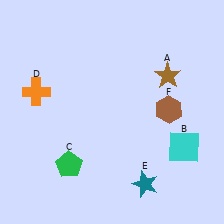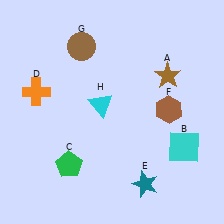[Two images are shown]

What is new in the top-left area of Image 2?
A cyan triangle (H) was added in the top-left area of Image 2.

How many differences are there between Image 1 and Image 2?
There are 2 differences between the two images.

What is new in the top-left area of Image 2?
A brown circle (G) was added in the top-left area of Image 2.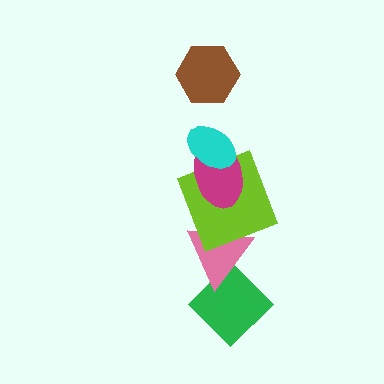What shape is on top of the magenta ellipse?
The cyan ellipse is on top of the magenta ellipse.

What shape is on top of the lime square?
The magenta ellipse is on top of the lime square.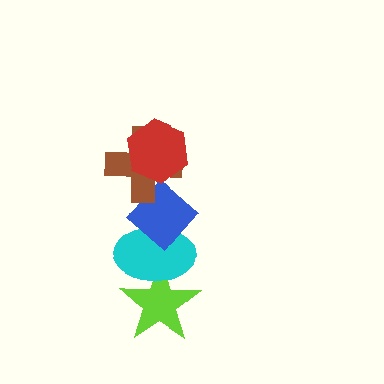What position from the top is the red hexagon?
The red hexagon is 1st from the top.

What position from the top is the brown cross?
The brown cross is 2nd from the top.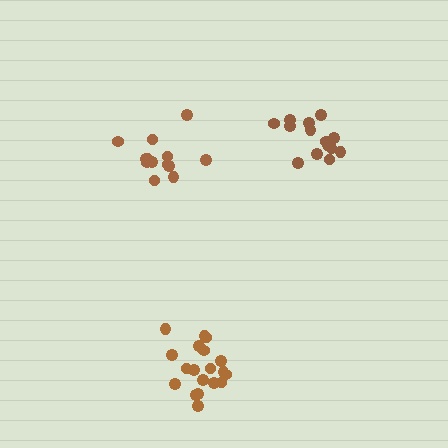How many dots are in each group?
Group 1: 13 dots, Group 2: 14 dots, Group 3: 19 dots (46 total).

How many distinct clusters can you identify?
There are 3 distinct clusters.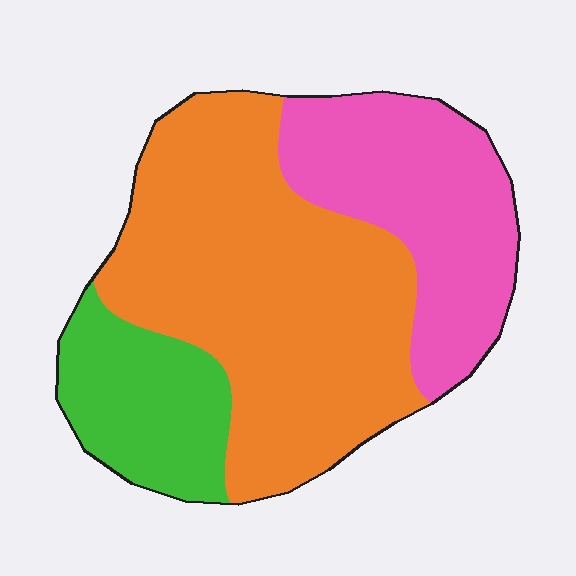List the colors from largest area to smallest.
From largest to smallest: orange, pink, green.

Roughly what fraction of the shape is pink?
Pink takes up about one quarter (1/4) of the shape.